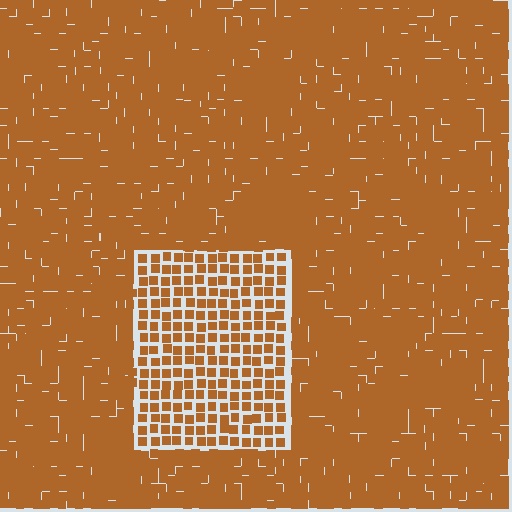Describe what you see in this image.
The image contains small brown elements arranged at two different densities. A rectangle-shaped region is visible where the elements are less densely packed than the surrounding area.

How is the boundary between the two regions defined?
The boundary is defined by a change in element density (approximately 1.9x ratio). All elements are the same color, size, and shape.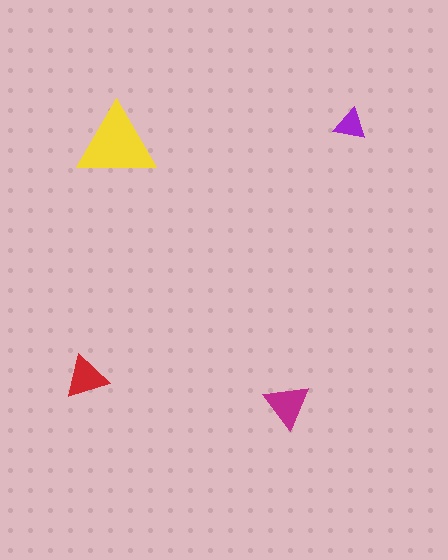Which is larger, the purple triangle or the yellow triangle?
The yellow one.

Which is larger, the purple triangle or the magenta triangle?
The magenta one.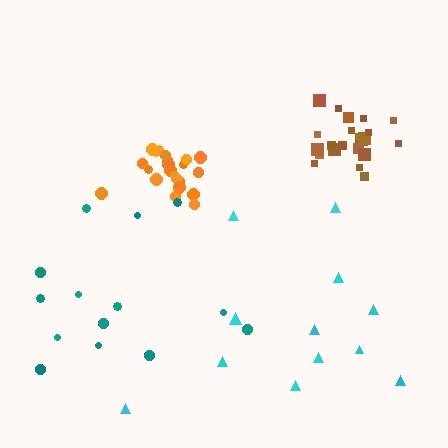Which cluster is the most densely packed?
Brown.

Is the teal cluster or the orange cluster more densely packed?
Orange.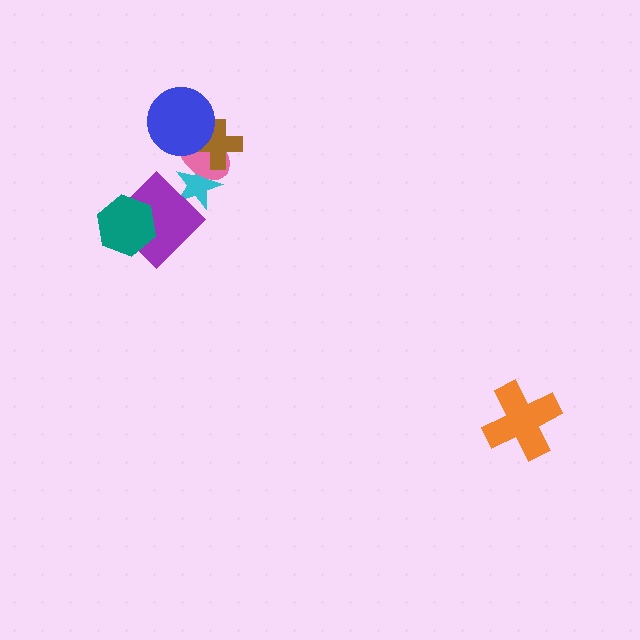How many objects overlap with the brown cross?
3 objects overlap with the brown cross.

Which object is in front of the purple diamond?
The teal hexagon is in front of the purple diamond.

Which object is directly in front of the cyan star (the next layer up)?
The pink ellipse is directly in front of the cyan star.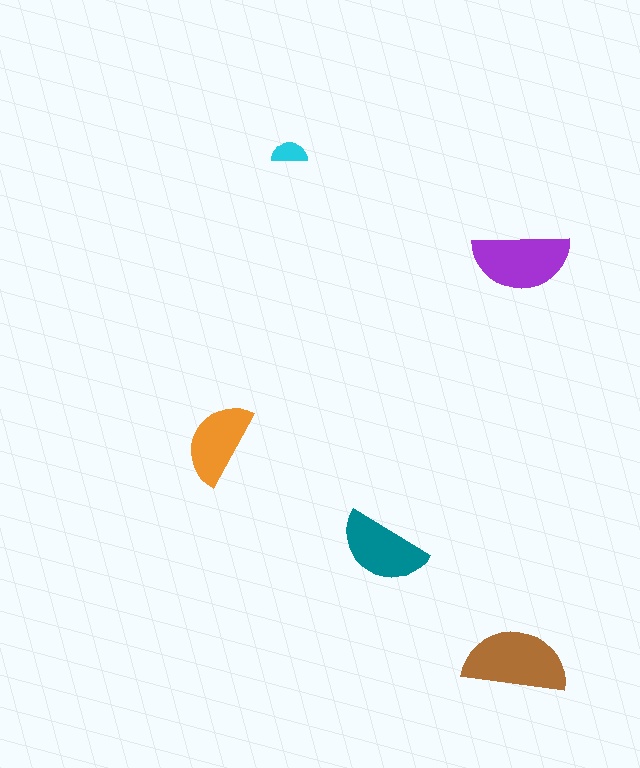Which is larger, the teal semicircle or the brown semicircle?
The brown one.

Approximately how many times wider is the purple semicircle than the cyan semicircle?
About 2.5 times wider.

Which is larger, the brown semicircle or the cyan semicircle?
The brown one.